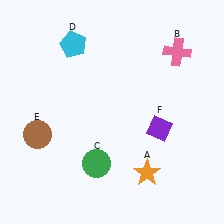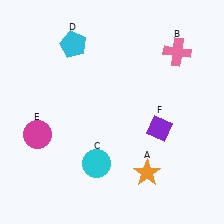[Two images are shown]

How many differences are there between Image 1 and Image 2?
There are 2 differences between the two images.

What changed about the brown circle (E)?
In Image 1, E is brown. In Image 2, it changed to magenta.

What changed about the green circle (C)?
In Image 1, C is green. In Image 2, it changed to cyan.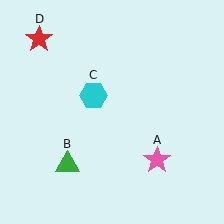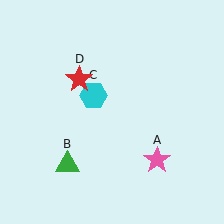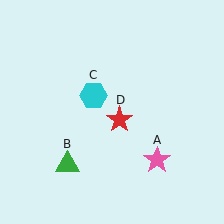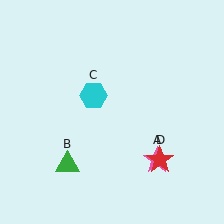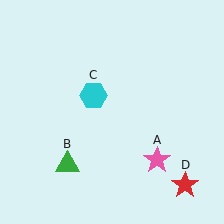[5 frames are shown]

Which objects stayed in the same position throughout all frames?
Pink star (object A) and green triangle (object B) and cyan hexagon (object C) remained stationary.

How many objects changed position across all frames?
1 object changed position: red star (object D).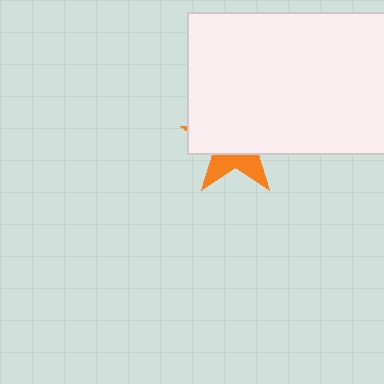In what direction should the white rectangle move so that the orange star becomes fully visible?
The white rectangle should move up. That is the shortest direction to clear the overlap and leave the orange star fully visible.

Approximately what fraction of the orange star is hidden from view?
Roughly 68% of the orange star is hidden behind the white rectangle.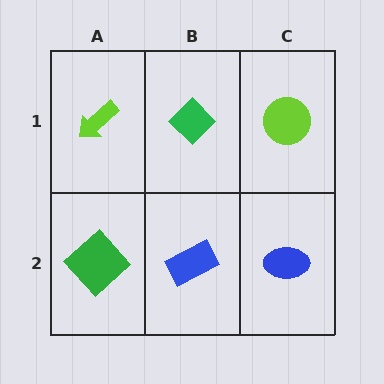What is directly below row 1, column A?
A green diamond.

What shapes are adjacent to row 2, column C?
A lime circle (row 1, column C), a blue rectangle (row 2, column B).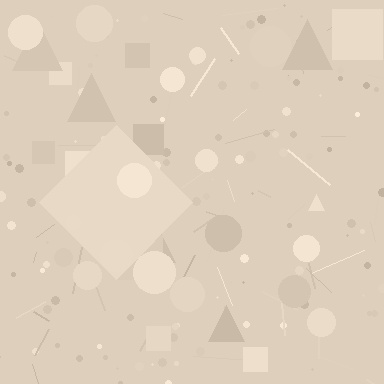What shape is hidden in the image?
A diamond is hidden in the image.